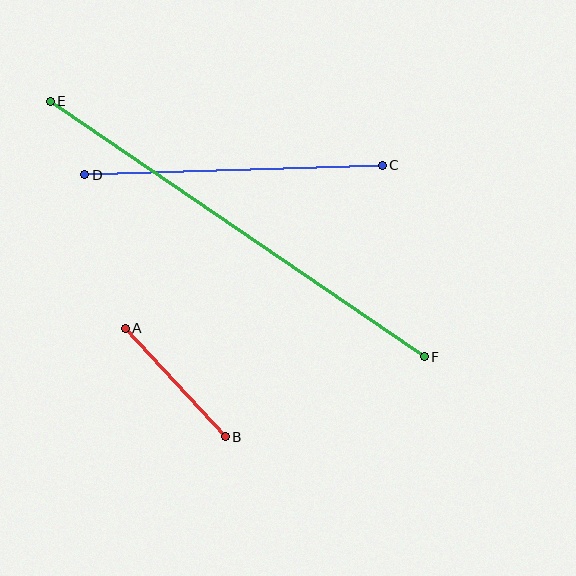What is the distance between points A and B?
The distance is approximately 148 pixels.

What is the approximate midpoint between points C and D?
The midpoint is at approximately (234, 170) pixels.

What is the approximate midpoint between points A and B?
The midpoint is at approximately (175, 383) pixels.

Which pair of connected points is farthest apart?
Points E and F are farthest apart.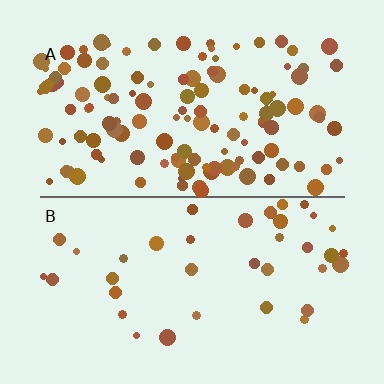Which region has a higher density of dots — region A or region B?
A (the top).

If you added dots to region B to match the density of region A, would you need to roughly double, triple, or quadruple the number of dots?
Approximately triple.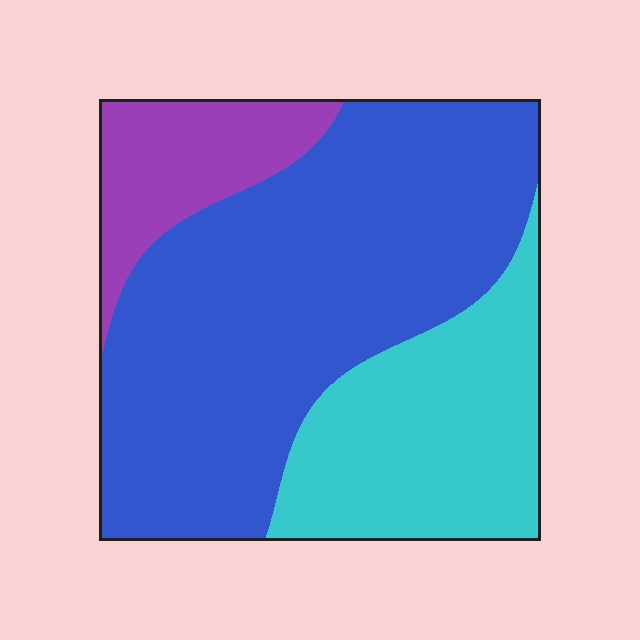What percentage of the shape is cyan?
Cyan takes up about one quarter (1/4) of the shape.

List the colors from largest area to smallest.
From largest to smallest: blue, cyan, purple.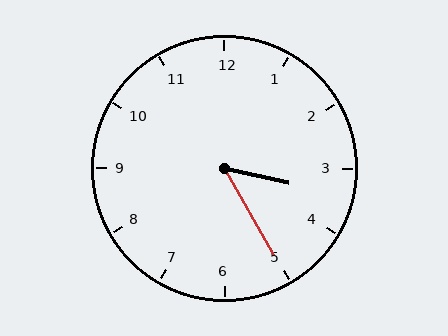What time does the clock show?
3:25.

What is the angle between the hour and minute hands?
Approximately 48 degrees.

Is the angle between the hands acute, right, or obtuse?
It is acute.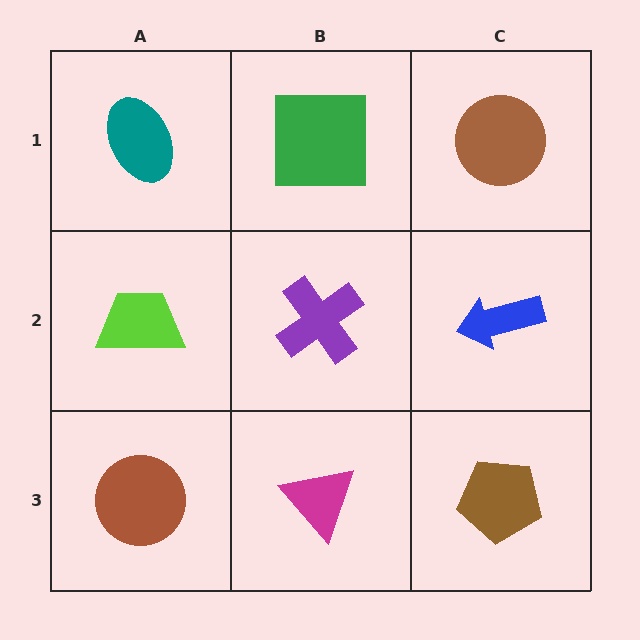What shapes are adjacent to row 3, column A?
A lime trapezoid (row 2, column A), a magenta triangle (row 3, column B).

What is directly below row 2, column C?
A brown pentagon.